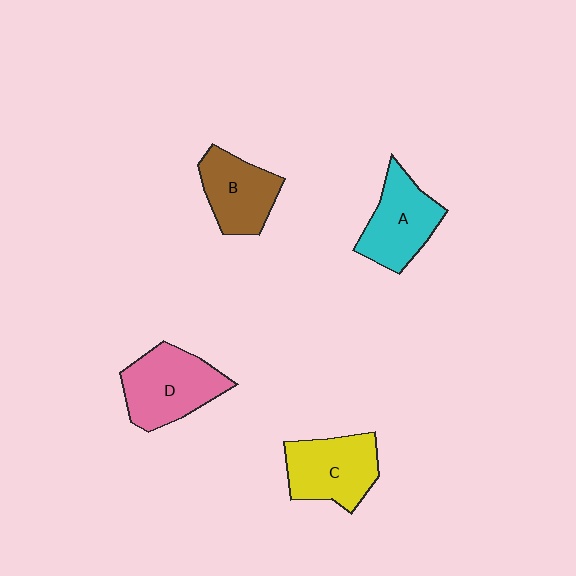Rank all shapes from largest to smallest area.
From largest to smallest: D (pink), C (yellow), A (cyan), B (brown).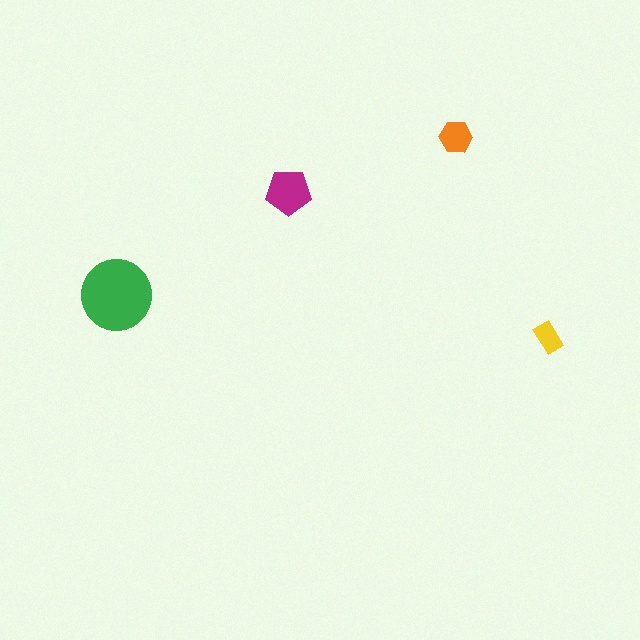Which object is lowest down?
The yellow rectangle is bottommost.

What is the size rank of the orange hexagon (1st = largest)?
3rd.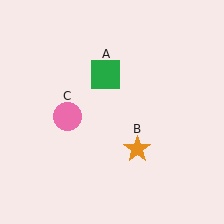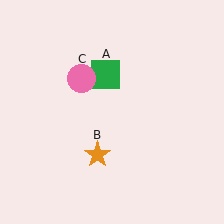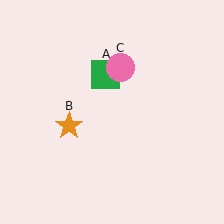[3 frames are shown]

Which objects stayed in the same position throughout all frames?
Green square (object A) remained stationary.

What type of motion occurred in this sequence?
The orange star (object B), pink circle (object C) rotated clockwise around the center of the scene.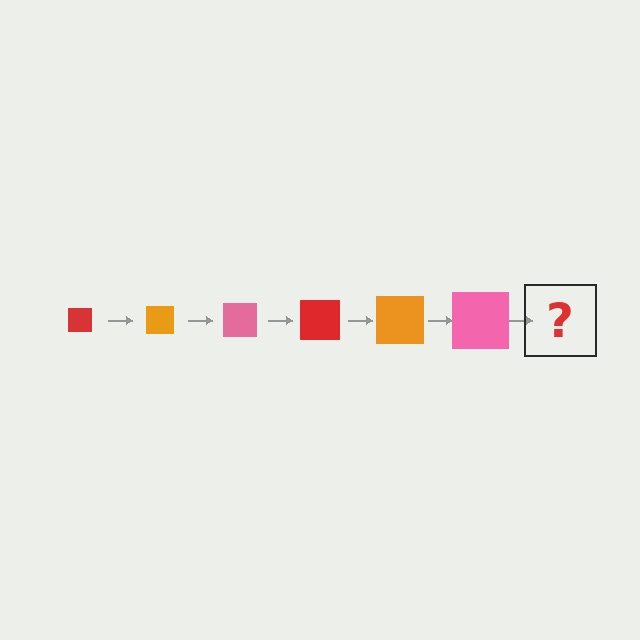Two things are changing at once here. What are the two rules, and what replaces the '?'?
The two rules are that the square grows larger each step and the color cycles through red, orange, and pink. The '?' should be a red square, larger than the previous one.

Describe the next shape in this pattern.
It should be a red square, larger than the previous one.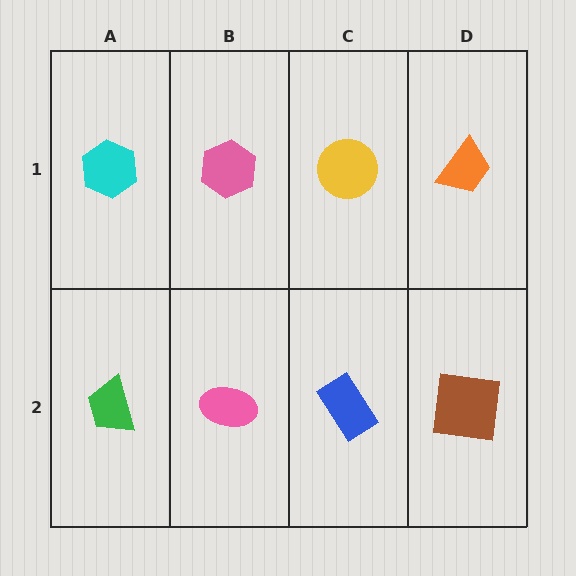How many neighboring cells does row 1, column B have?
3.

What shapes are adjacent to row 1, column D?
A brown square (row 2, column D), a yellow circle (row 1, column C).